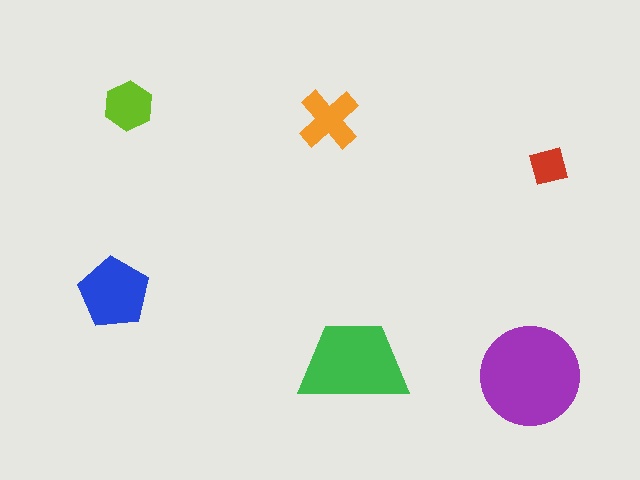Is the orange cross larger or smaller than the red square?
Larger.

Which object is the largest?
The purple circle.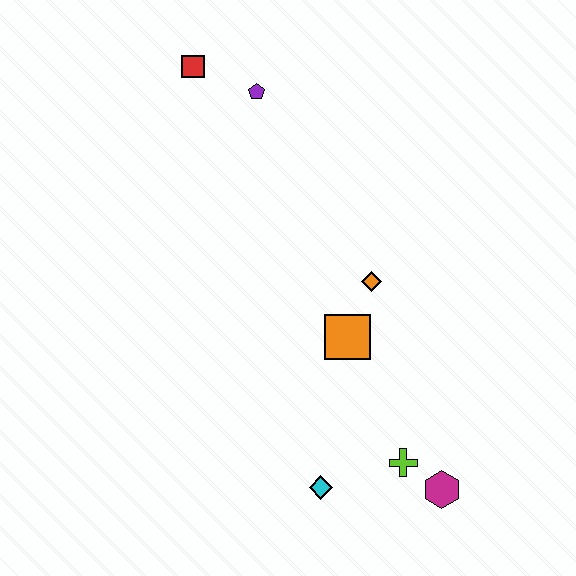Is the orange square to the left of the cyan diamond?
No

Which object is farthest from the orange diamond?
The red square is farthest from the orange diamond.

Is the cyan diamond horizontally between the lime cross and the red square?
Yes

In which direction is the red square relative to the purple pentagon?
The red square is to the left of the purple pentagon.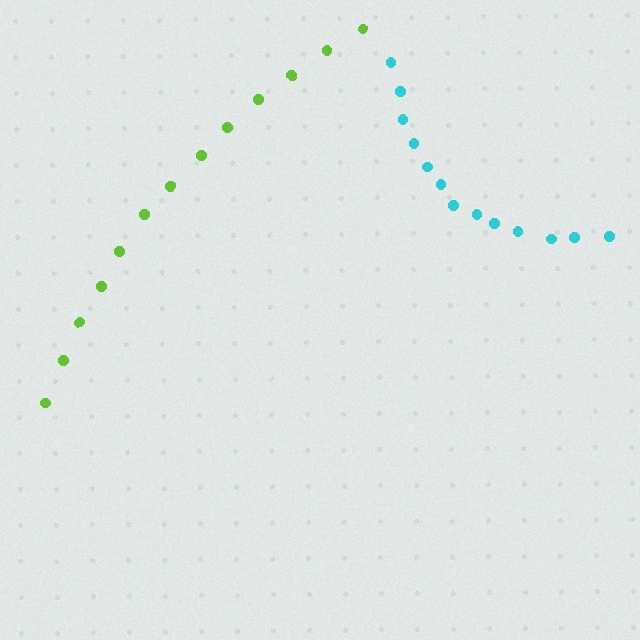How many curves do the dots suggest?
There are 2 distinct paths.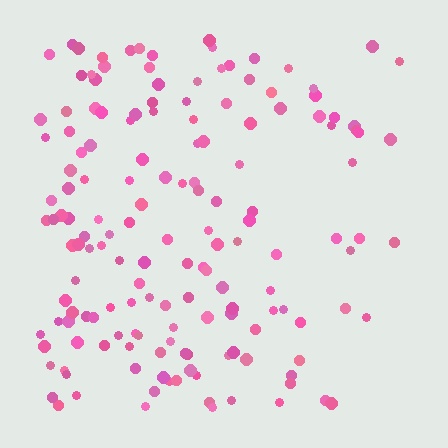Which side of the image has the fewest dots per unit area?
The right.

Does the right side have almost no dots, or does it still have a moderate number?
Still a moderate number, just noticeably fewer than the left.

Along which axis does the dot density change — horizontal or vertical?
Horizontal.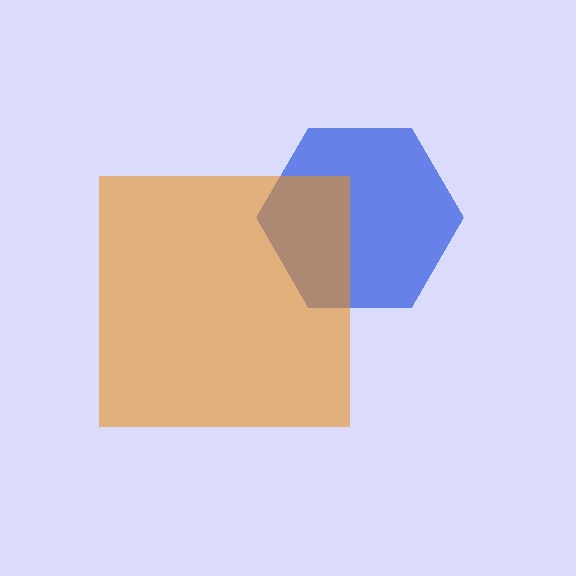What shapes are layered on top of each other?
The layered shapes are: a blue hexagon, an orange square.